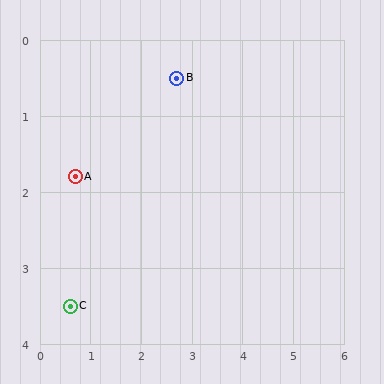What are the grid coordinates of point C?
Point C is at approximately (0.6, 3.5).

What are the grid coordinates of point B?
Point B is at approximately (2.7, 0.5).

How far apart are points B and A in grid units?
Points B and A are about 2.4 grid units apart.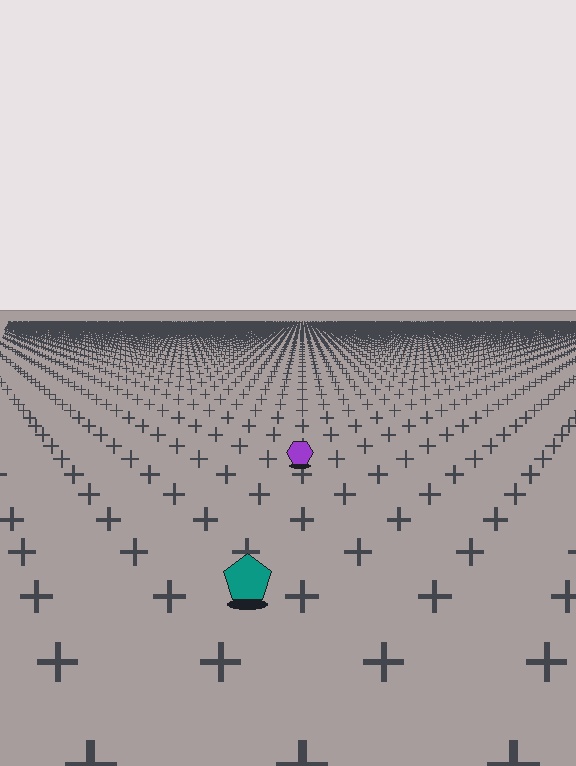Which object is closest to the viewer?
The teal pentagon is closest. The texture marks near it are larger and more spread out.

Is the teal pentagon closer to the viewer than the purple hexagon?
Yes. The teal pentagon is closer — you can tell from the texture gradient: the ground texture is coarser near it.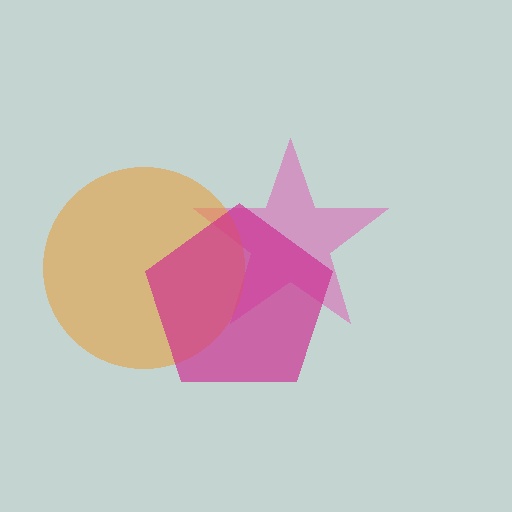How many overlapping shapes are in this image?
There are 3 overlapping shapes in the image.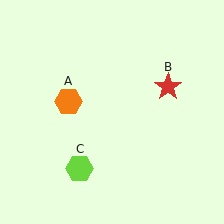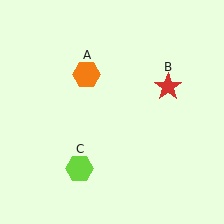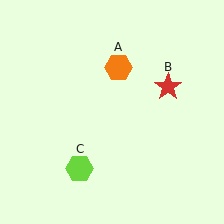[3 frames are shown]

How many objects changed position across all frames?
1 object changed position: orange hexagon (object A).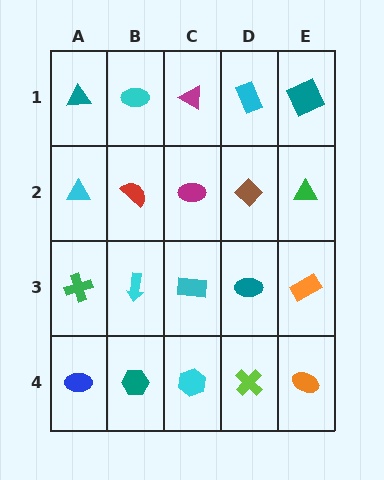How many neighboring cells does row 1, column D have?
3.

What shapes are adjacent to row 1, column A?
A cyan triangle (row 2, column A), a cyan ellipse (row 1, column B).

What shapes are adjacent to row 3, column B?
A red semicircle (row 2, column B), a teal hexagon (row 4, column B), a green cross (row 3, column A), a cyan rectangle (row 3, column C).